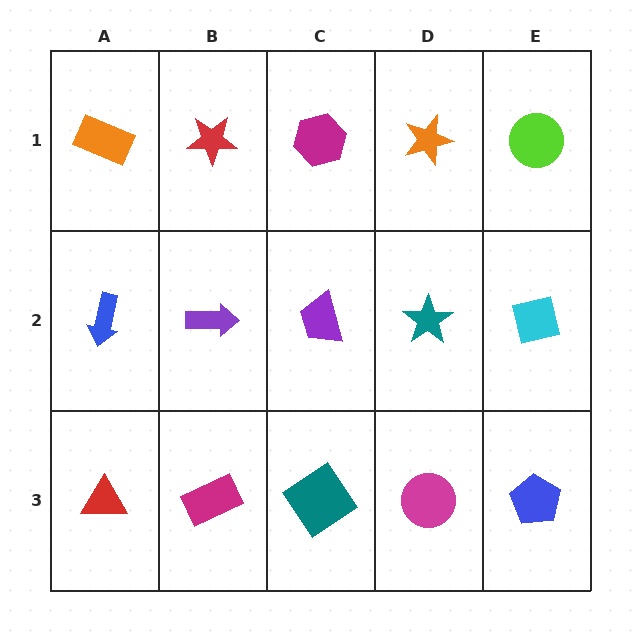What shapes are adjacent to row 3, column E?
A cyan square (row 2, column E), a magenta circle (row 3, column D).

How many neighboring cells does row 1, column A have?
2.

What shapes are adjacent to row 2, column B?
A red star (row 1, column B), a magenta rectangle (row 3, column B), a blue arrow (row 2, column A), a purple trapezoid (row 2, column C).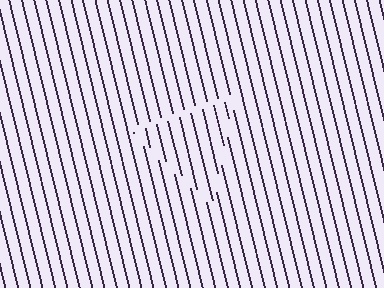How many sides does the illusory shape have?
3 sides — the line-ends trace a triangle.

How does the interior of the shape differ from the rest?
The interior of the shape contains the same grating, shifted by half a period — the contour is defined by the phase discontinuity where line-ends from the inner and outer gratings abut.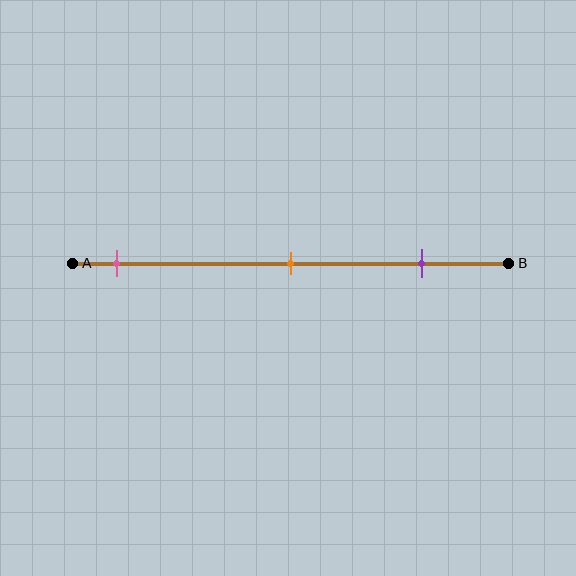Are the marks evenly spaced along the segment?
Yes, the marks are approximately evenly spaced.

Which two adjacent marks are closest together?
The orange and purple marks are the closest adjacent pair.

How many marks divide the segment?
There are 3 marks dividing the segment.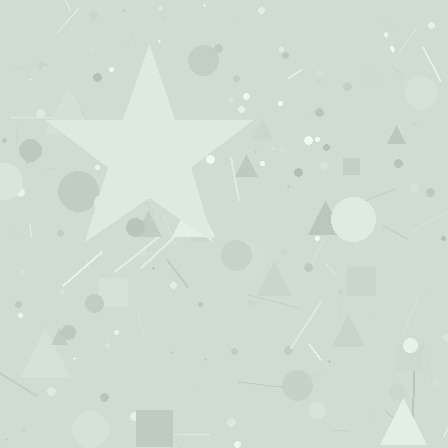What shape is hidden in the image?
A star is hidden in the image.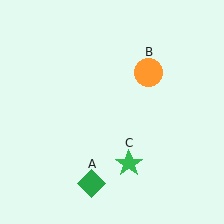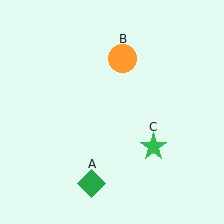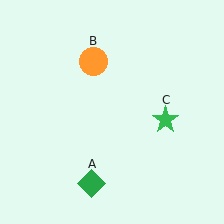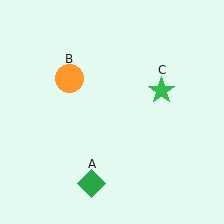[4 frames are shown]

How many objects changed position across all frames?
2 objects changed position: orange circle (object B), green star (object C).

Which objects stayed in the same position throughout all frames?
Green diamond (object A) remained stationary.